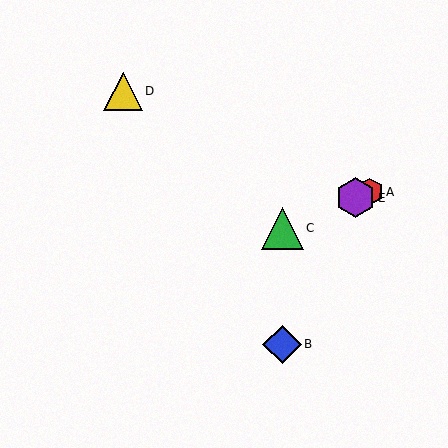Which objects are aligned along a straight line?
Objects A, C, E are aligned along a straight line.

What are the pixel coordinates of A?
Object A is at (369, 192).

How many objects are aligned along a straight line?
3 objects (A, C, E) are aligned along a straight line.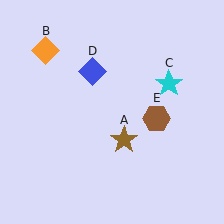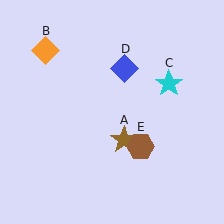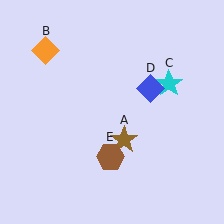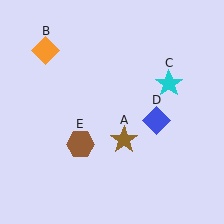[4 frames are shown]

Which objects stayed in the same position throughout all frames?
Brown star (object A) and orange diamond (object B) and cyan star (object C) remained stationary.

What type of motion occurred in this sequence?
The blue diamond (object D), brown hexagon (object E) rotated clockwise around the center of the scene.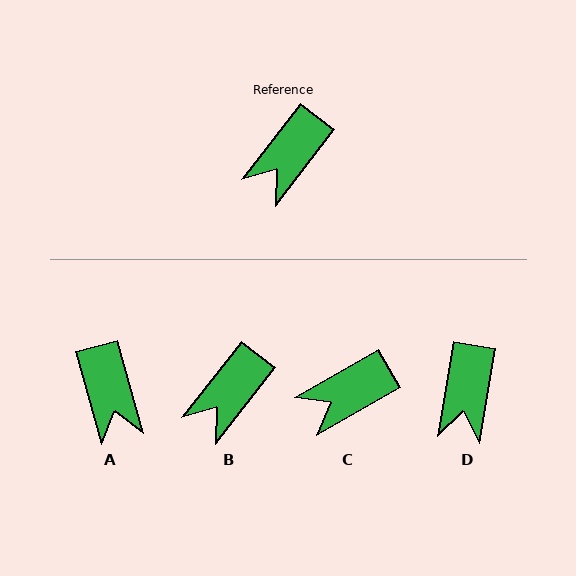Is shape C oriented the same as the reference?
No, it is off by about 22 degrees.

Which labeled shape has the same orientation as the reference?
B.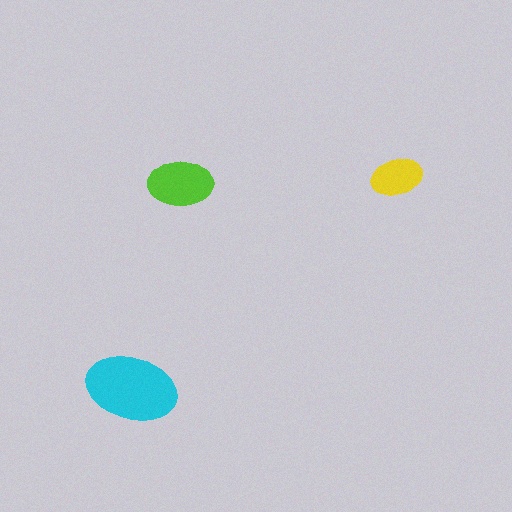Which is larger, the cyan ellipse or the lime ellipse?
The cyan one.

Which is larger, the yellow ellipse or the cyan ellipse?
The cyan one.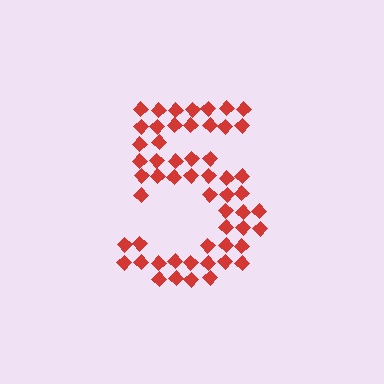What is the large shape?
The large shape is the digit 5.